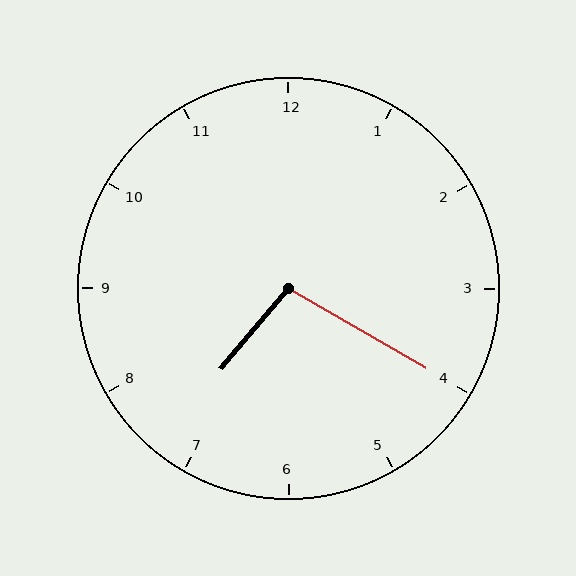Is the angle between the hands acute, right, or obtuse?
It is obtuse.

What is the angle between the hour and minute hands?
Approximately 100 degrees.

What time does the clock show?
7:20.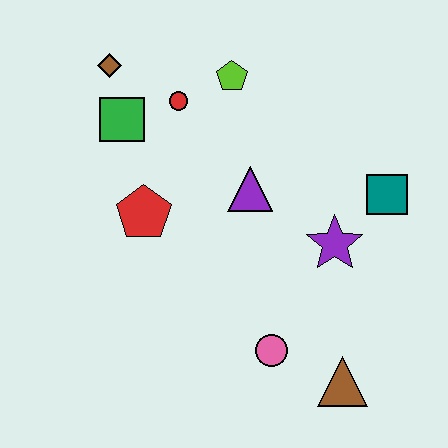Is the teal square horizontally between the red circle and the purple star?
No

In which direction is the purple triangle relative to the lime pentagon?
The purple triangle is below the lime pentagon.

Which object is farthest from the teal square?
The brown diamond is farthest from the teal square.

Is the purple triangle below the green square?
Yes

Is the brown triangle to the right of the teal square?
No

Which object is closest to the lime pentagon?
The red circle is closest to the lime pentagon.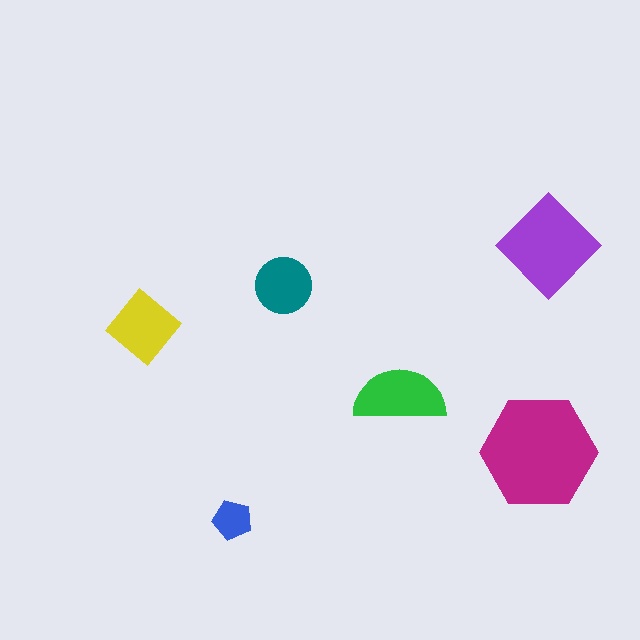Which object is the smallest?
The blue pentagon.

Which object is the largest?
The magenta hexagon.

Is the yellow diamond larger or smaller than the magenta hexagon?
Smaller.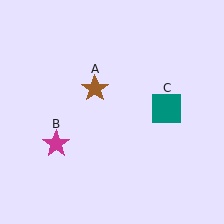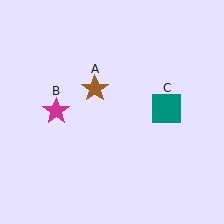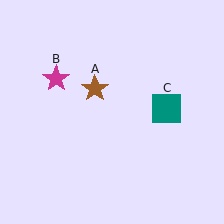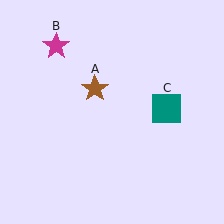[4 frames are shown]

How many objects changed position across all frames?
1 object changed position: magenta star (object B).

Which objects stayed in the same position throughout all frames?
Brown star (object A) and teal square (object C) remained stationary.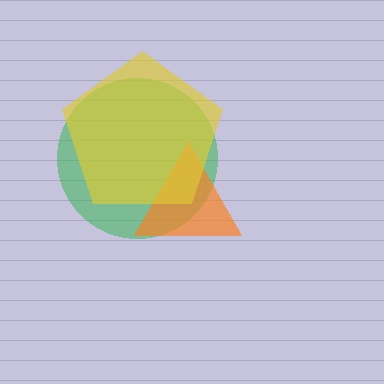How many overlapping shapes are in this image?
There are 3 overlapping shapes in the image.